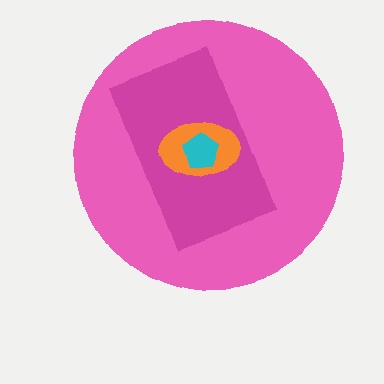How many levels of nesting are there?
4.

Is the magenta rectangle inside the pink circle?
Yes.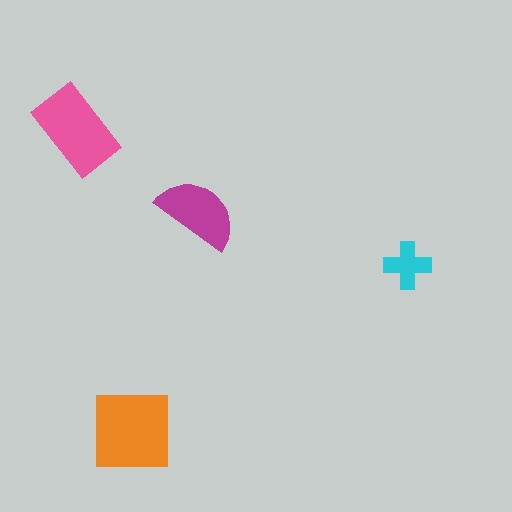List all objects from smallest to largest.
The cyan cross, the magenta semicircle, the pink rectangle, the orange square.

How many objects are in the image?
There are 4 objects in the image.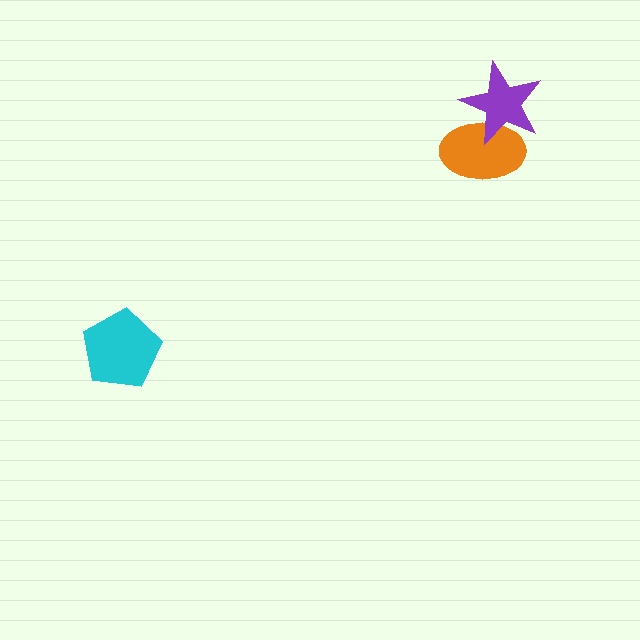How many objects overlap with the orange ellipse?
1 object overlaps with the orange ellipse.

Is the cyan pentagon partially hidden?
No, no other shape covers it.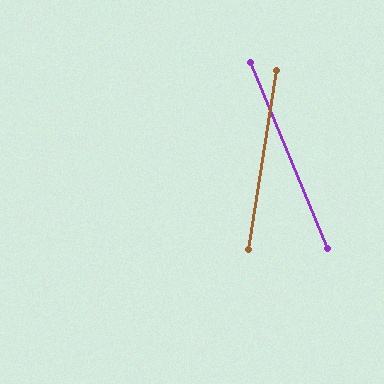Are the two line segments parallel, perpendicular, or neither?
Neither parallel nor perpendicular — they differ by about 31°.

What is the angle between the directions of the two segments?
Approximately 31 degrees.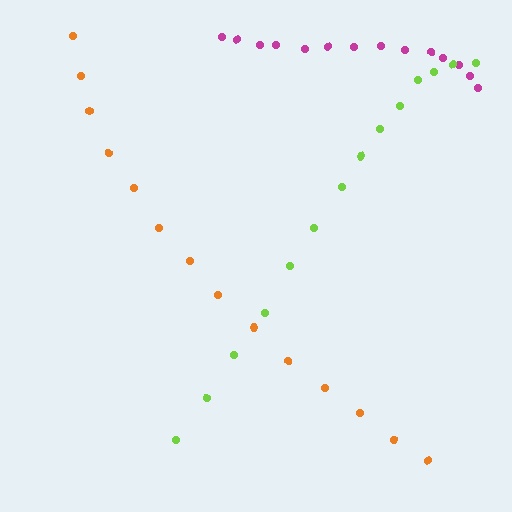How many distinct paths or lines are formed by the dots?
There are 3 distinct paths.